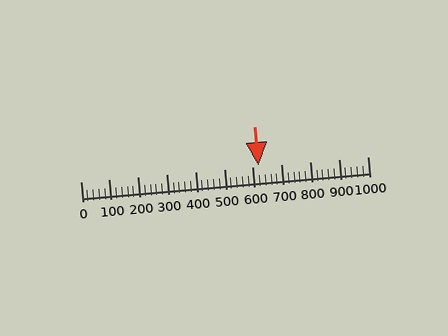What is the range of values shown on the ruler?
The ruler shows values from 0 to 1000.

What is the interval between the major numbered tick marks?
The major tick marks are spaced 100 units apart.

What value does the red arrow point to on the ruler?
The red arrow points to approximately 620.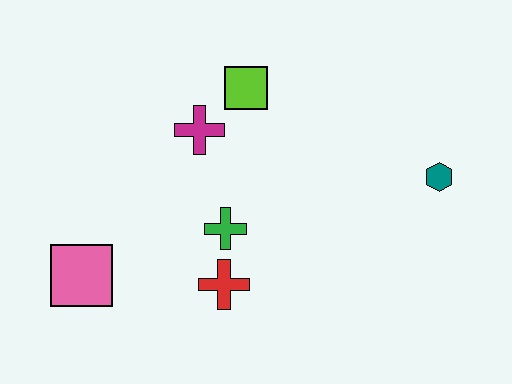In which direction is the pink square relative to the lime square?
The pink square is below the lime square.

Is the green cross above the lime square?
No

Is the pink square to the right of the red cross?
No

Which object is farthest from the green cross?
The teal hexagon is farthest from the green cross.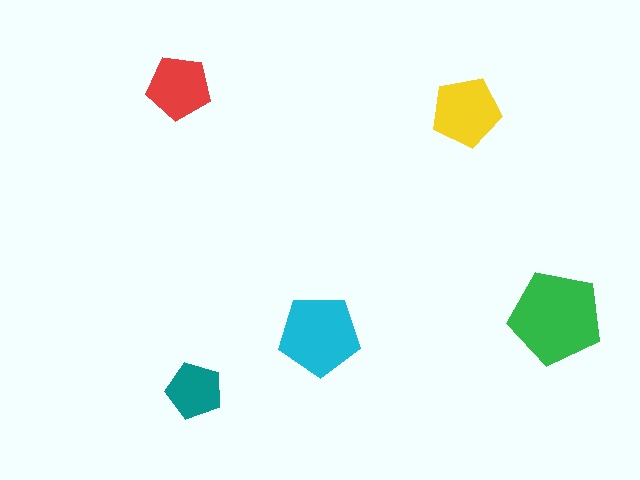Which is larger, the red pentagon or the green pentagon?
The green one.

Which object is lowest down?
The teal pentagon is bottommost.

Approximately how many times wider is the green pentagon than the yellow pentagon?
About 1.5 times wider.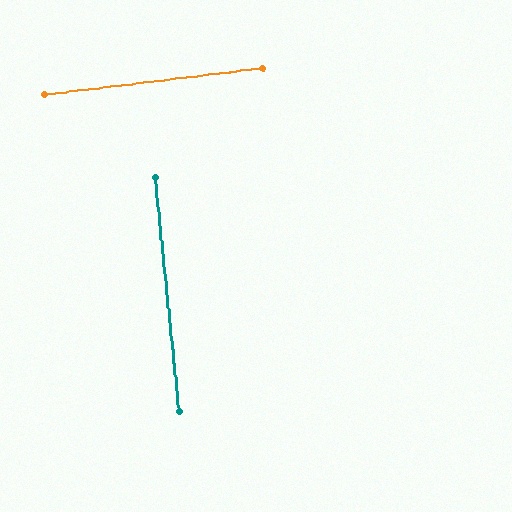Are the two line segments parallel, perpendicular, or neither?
Perpendicular — they meet at approximately 89°.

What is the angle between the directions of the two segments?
Approximately 89 degrees.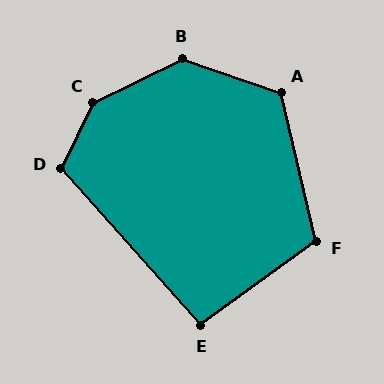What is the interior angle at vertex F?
Approximately 113 degrees (obtuse).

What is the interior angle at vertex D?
Approximately 112 degrees (obtuse).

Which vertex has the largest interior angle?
C, at approximately 142 degrees.